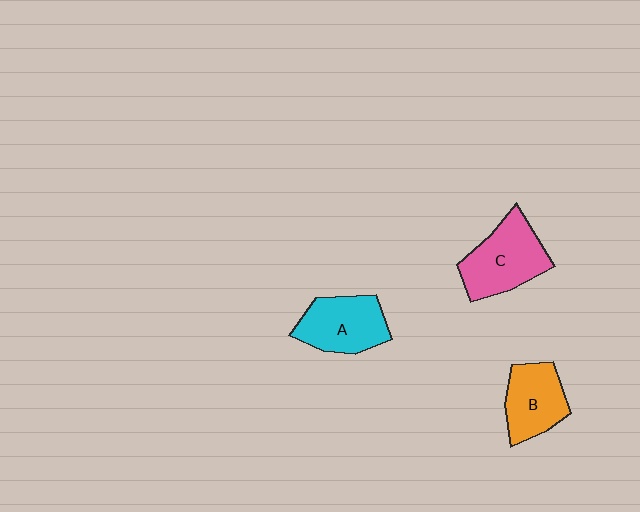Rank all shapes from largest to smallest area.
From largest to smallest: C (pink), A (cyan), B (orange).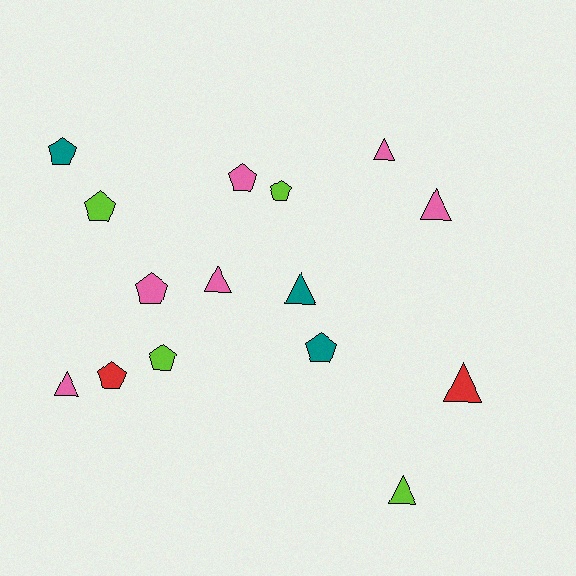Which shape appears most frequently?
Pentagon, with 8 objects.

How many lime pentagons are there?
There are 3 lime pentagons.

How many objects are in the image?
There are 15 objects.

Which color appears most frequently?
Pink, with 6 objects.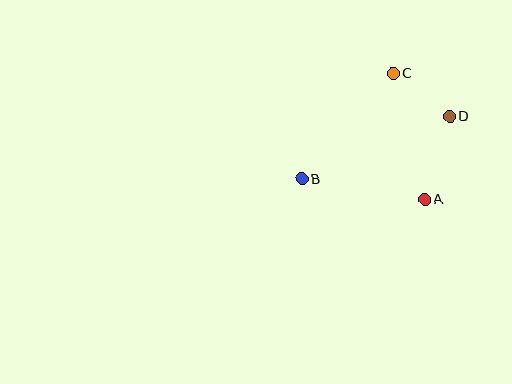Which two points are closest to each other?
Points C and D are closest to each other.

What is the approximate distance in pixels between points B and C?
The distance between B and C is approximately 140 pixels.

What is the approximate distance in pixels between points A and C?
The distance between A and C is approximately 130 pixels.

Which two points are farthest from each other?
Points B and D are farthest from each other.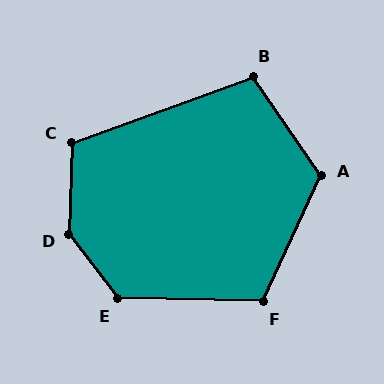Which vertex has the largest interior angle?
D, at approximately 141 degrees.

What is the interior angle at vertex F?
Approximately 114 degrees (obtuse).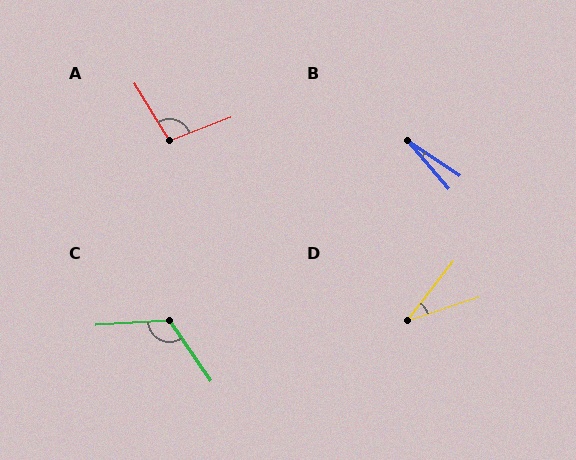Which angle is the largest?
C, at approximately 121 degrees.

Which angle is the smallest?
B, at approximately 15 degrees.